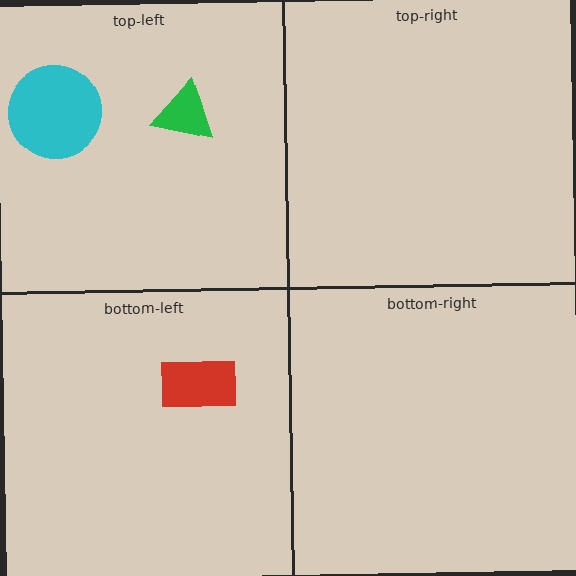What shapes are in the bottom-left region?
The red rectangle.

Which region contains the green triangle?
The top-left region.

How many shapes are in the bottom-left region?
1.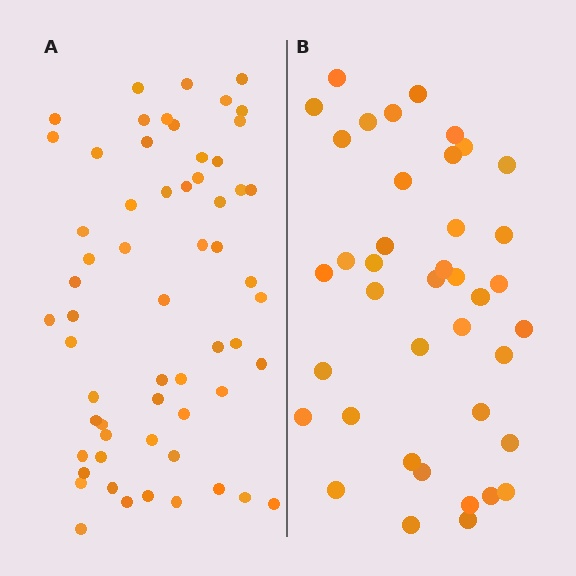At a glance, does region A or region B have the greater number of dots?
Region A (the left region) has more dots.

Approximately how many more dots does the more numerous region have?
Region A has approximately 20 more dots than region B.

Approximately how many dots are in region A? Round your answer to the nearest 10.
About 60 dots.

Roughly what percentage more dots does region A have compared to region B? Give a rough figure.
About 50% more.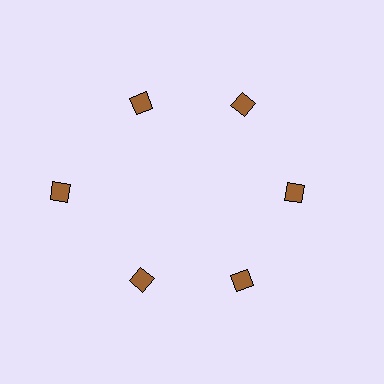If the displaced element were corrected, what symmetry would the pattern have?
It would have 6-fold rotational symmetry — the pattern would map onto itself every 60 degrees.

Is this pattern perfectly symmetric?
No. The 6 brown diamonds are arranged in a ring, but one element near the 9 o'clock position is pushed outward from the center, breaking the 6-fold rotational symmetry.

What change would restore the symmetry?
The symmetry would be restored by moving it inward, back onto the ring so that all 6 diamonds sit at equal angles and equal distance from the center.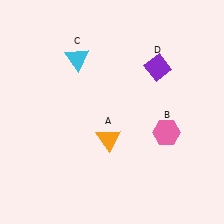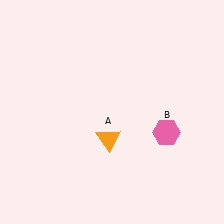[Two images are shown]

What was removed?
The cyan triangle (C), the purple diamond (D) were removed in Image 2.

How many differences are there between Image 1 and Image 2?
There are 2 differences between the two images.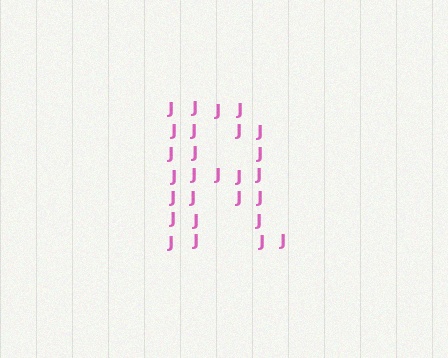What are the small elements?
The small elements are letter J's.